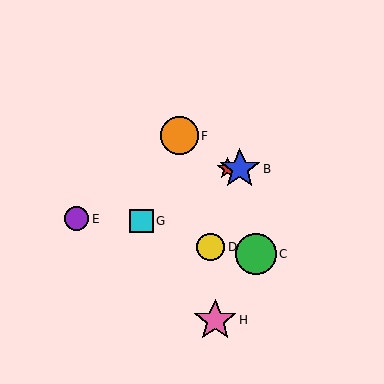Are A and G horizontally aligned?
No, A is at y≈169 and G is at y≈221.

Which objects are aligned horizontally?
Objects A, B are aligned horizontally.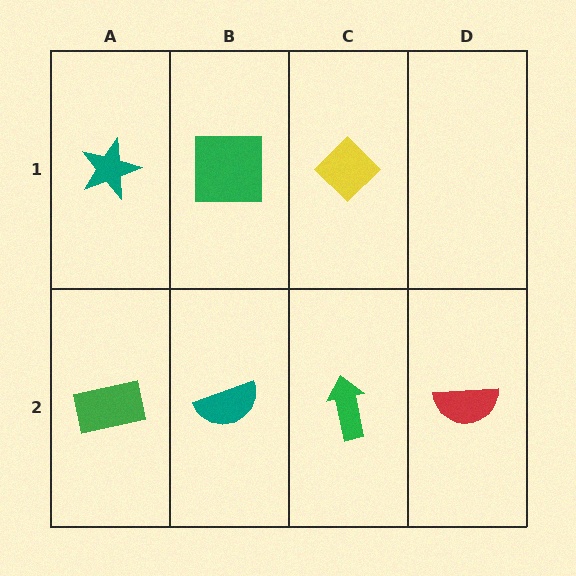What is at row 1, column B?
A green square.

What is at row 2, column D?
A red semicircle.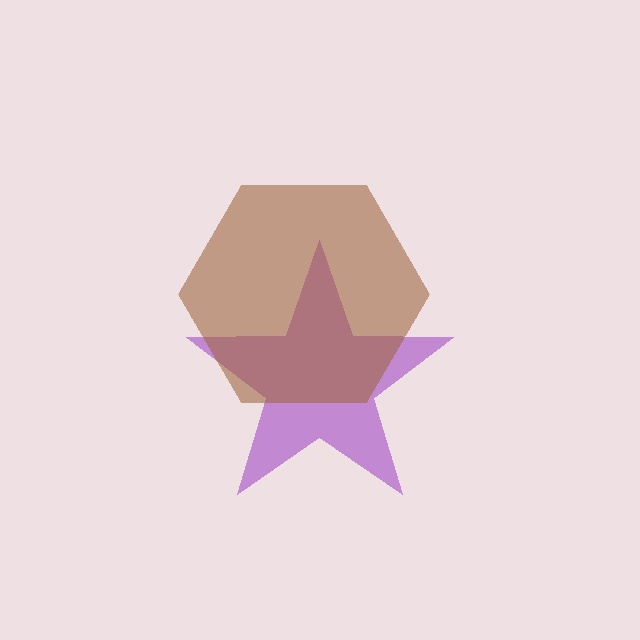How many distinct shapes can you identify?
There are 2 distinct shapes: a purple star, a brown hexagon.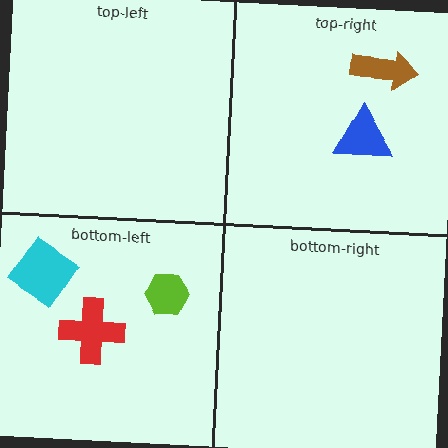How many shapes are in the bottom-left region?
3.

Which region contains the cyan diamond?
The bottom-left region.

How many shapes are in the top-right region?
2.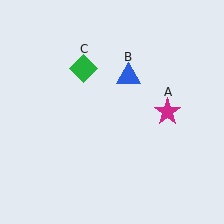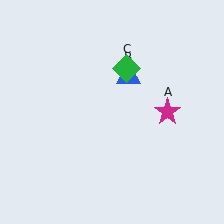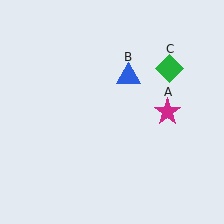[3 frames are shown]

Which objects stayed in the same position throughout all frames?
Magenta star (object A) and blue triangle (object B) remained stationary.